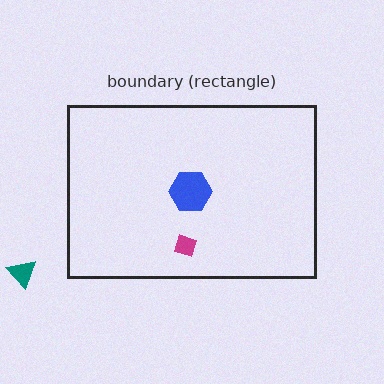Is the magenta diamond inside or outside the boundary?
Inside.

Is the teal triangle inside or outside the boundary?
Outside.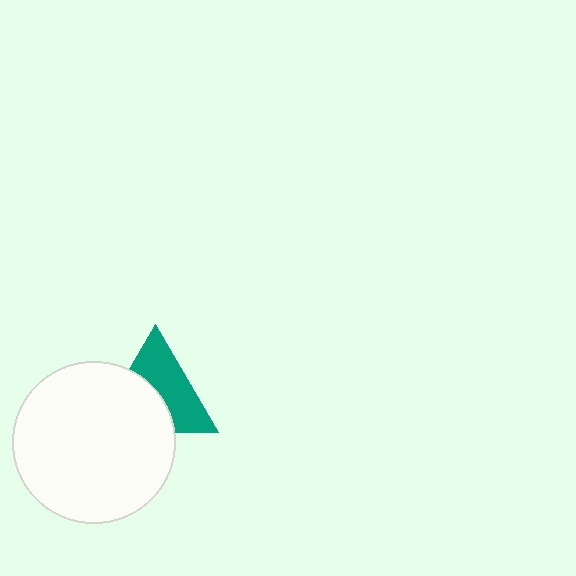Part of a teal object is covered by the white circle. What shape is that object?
It is a triangle.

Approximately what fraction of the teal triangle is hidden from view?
Roughly 46% of the teal triangle is hidden behind the white circle.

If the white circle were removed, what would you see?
You would see the complete teal triangle.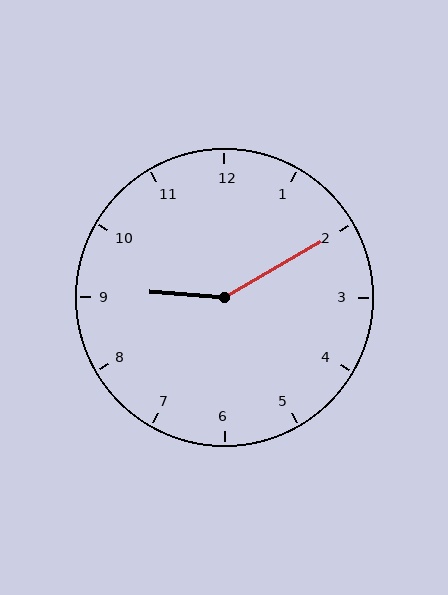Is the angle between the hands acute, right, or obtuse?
It is obtuse.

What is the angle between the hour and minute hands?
Approximately 145 degrees.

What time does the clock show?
9:10.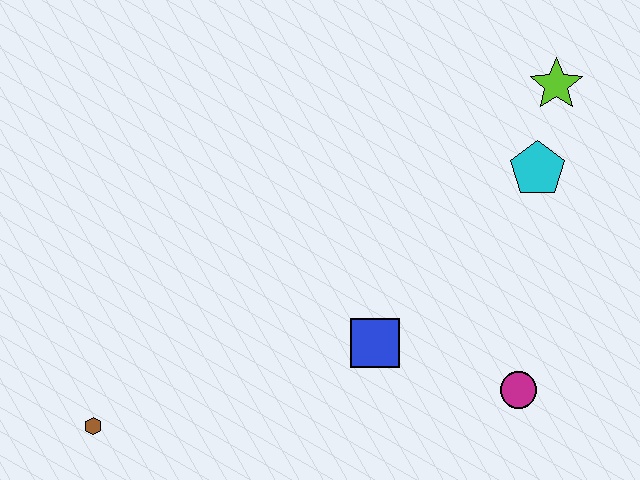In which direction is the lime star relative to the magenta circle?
The lime star is above the magenta circle.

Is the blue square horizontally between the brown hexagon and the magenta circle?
Yes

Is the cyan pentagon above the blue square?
Yes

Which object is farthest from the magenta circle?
The brown hexagon is farthest from the magenta circle.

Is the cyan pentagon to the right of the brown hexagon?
Yes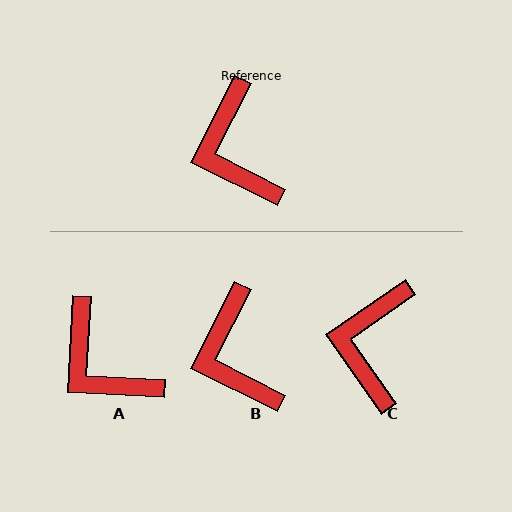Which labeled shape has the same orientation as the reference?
B.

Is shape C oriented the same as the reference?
No, it is off by about 28 degrees.